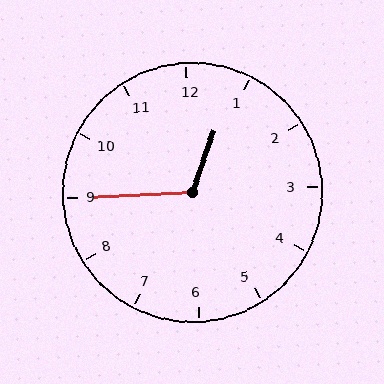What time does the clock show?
12:45.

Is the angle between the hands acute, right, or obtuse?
It is obtuse.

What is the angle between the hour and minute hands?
Approximately 112 degrees.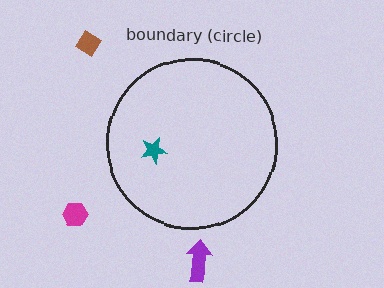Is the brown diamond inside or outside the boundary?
Outside.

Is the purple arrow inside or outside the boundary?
Outside.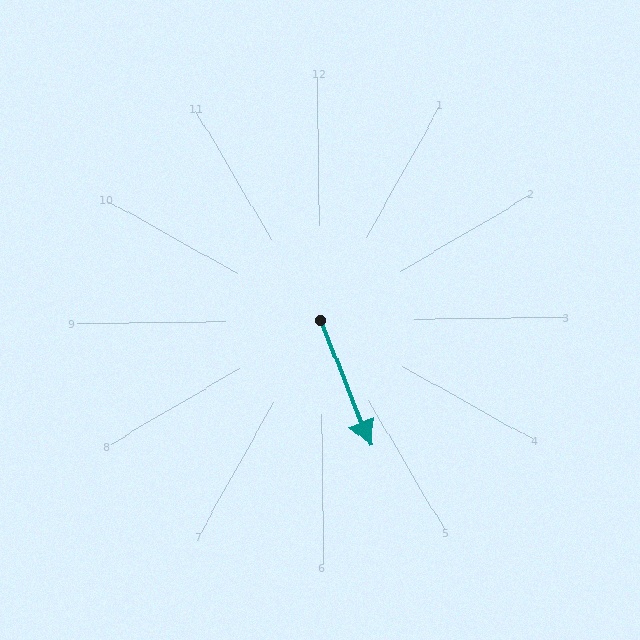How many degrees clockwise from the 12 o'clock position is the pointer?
Approximately 159 degrees.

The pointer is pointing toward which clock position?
Roughly 5 o'clock.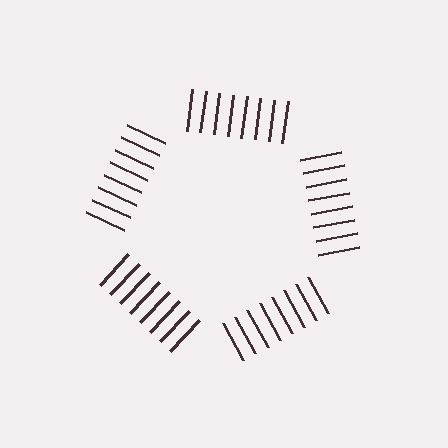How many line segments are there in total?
40 — 8 along each of the 5 edges.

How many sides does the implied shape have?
5 sides — the line-ends trace a pentagon.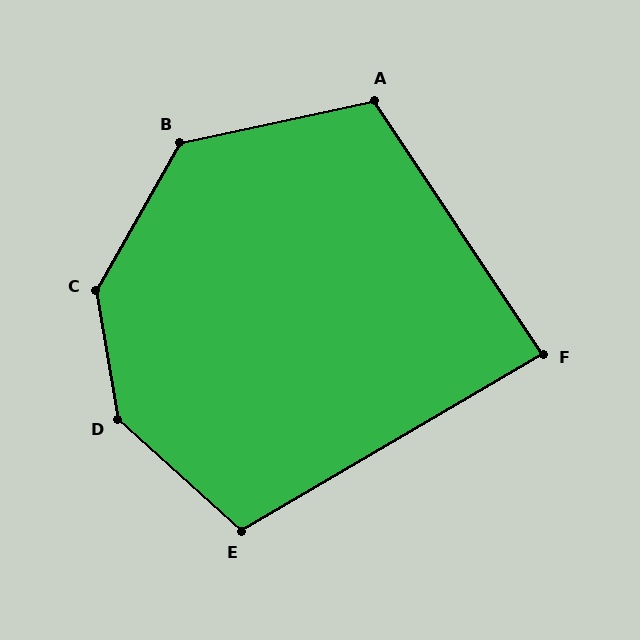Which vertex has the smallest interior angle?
F, at approximately 87 degrees.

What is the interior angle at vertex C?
Approximately 141 degrees (obtuse).